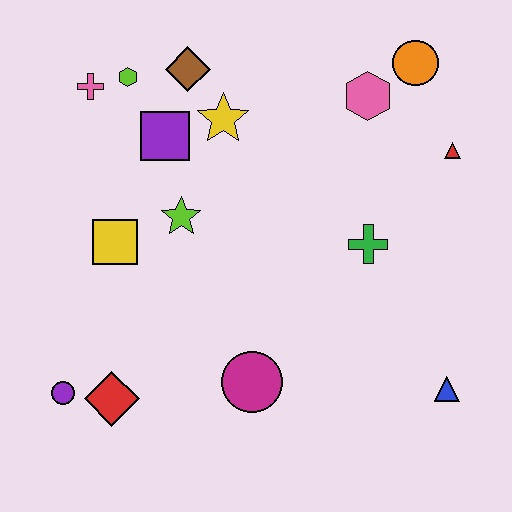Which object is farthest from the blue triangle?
The pink cross is farthest from the blue triangle.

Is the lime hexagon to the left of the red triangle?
Yes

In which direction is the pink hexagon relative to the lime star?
The pink hexagon is to the right of the lime star.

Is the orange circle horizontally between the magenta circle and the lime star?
No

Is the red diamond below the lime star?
Yes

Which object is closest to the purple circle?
The red diamond is closest to the purple circle.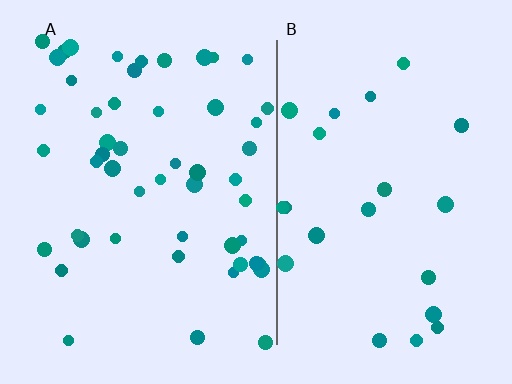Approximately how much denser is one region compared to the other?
Approximately 2.2× — region A over region B.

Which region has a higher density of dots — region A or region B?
A (the left).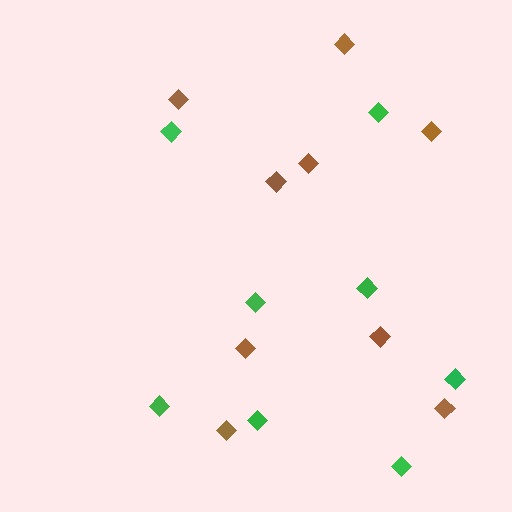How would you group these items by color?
There are 2 groups: one group of green diamonds (8) and one group of brown diamonds (9).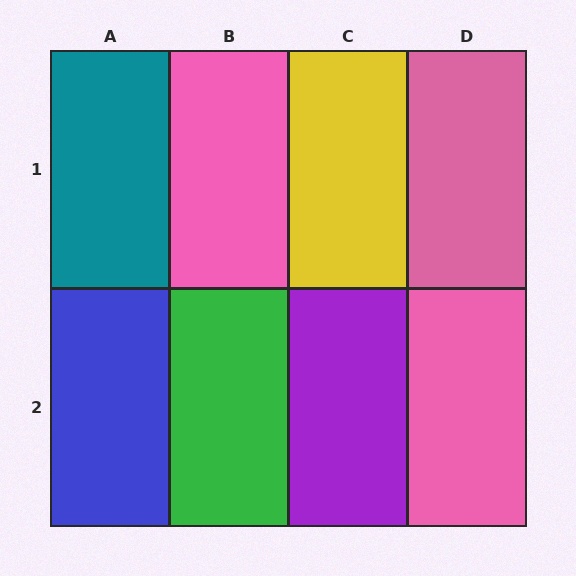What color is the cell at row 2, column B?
Green.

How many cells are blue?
1 cell is blue.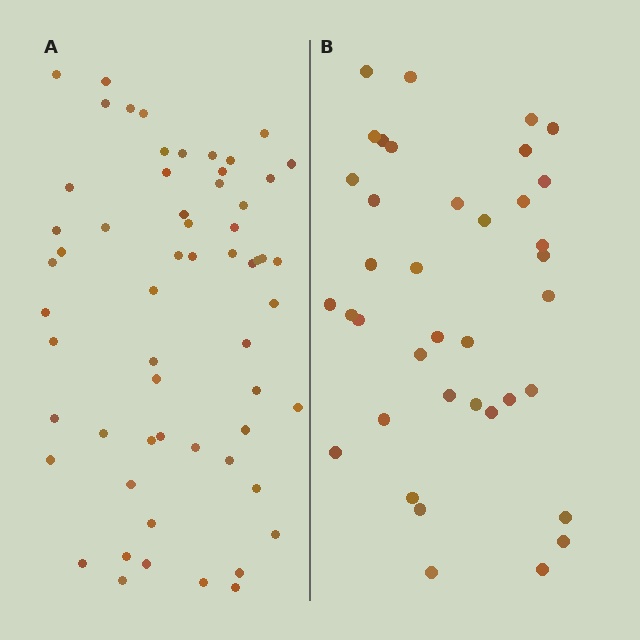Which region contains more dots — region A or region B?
Region A (the left region) has more dots.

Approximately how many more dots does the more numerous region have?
Region A has approximately 20 more dots than region B.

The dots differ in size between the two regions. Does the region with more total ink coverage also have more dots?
No. Region B has more total ink coverage because its dots are larger, but region A actually contains more individual dots. Total area can be misleading — the number of items is what matters here.